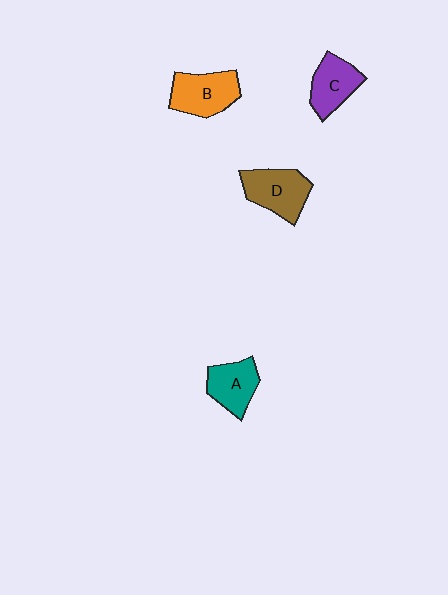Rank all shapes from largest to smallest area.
From largest to smallest: B (orange), D (brown), C (purple), A (teal).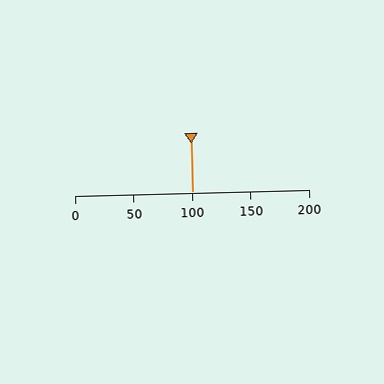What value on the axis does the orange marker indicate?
The marker indicates approximately 100.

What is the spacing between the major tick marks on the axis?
The major ticks are spaced 50 apart.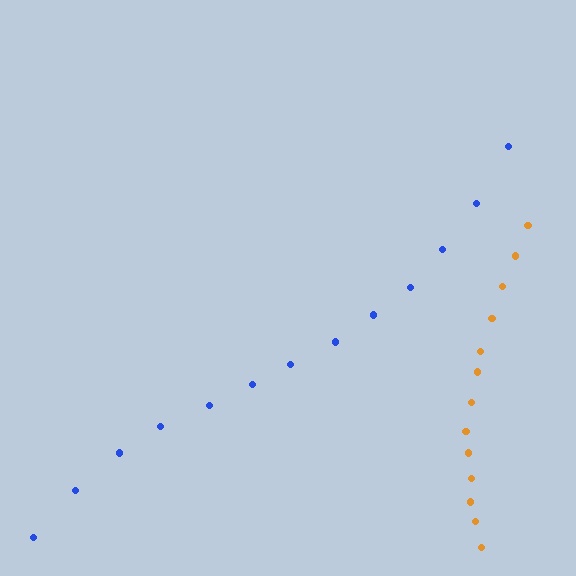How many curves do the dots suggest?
There are 2 distinct paths.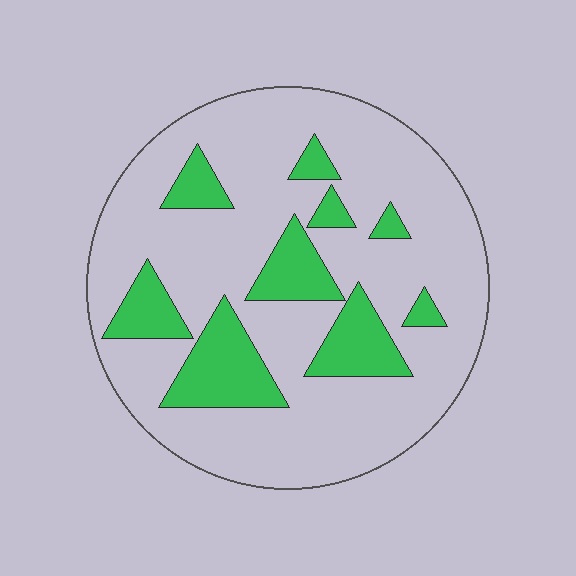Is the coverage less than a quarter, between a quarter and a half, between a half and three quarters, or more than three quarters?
Less than a quarter.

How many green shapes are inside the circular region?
9.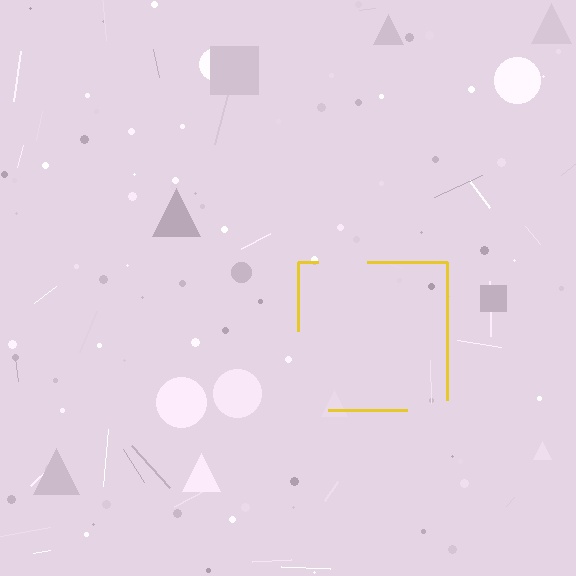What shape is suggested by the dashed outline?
The dashed outline suggests a square.